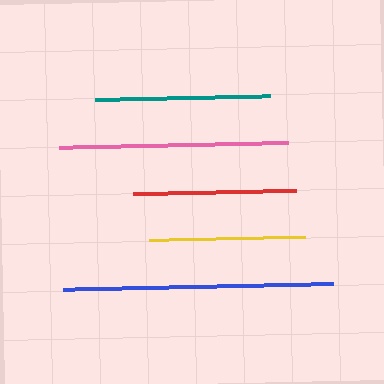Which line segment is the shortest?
The yellow line is the shortest at approximately 156 pixels.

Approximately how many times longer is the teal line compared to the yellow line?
The teal line is approximately 1.1 times the length of the yellow line.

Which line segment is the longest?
The blue line is the longest at approximately 270 pixels.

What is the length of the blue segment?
The blue segment is approximately 270 pixels long.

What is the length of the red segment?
The red segment is approximately 163 pixels long.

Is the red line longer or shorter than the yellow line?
The red line is longer than the yellow line.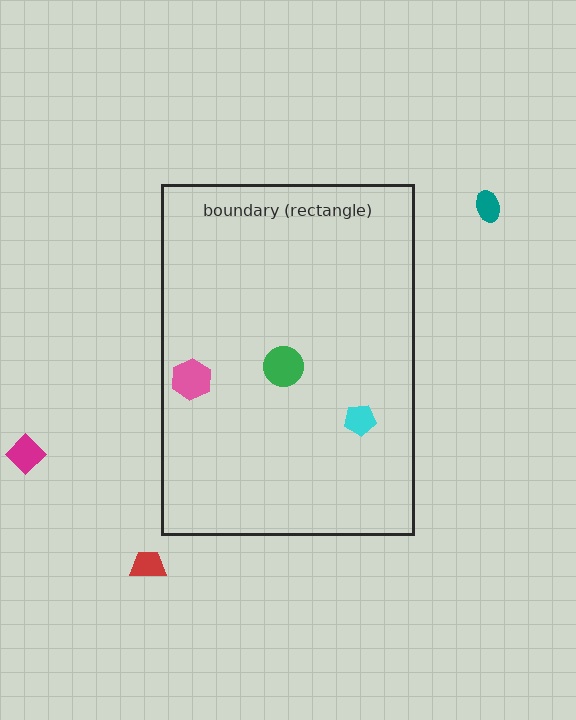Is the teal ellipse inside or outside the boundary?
Outside.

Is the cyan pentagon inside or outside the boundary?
Inside.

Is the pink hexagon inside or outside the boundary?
Inside.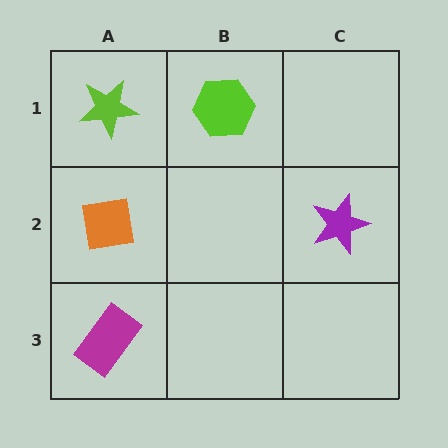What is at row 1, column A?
A lime star.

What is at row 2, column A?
An orange square.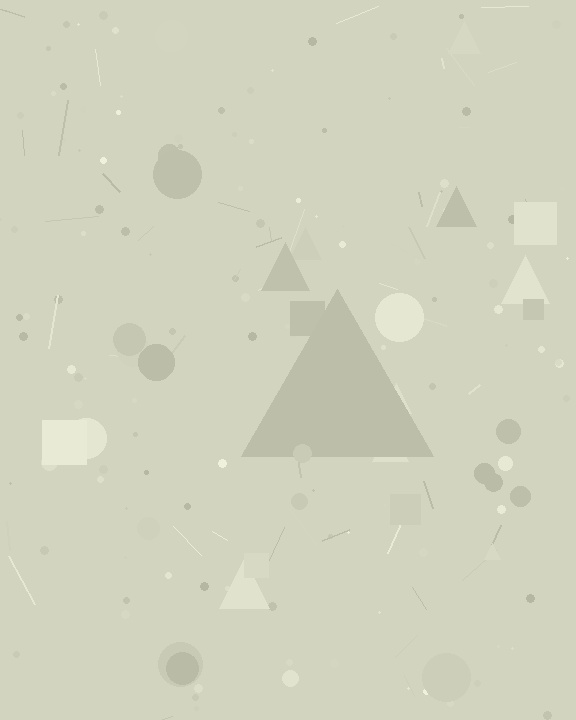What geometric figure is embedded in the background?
A triangle is embedded in the background.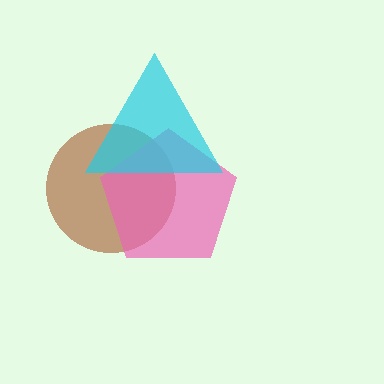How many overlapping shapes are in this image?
There are 3 overlapping shapes in the image.